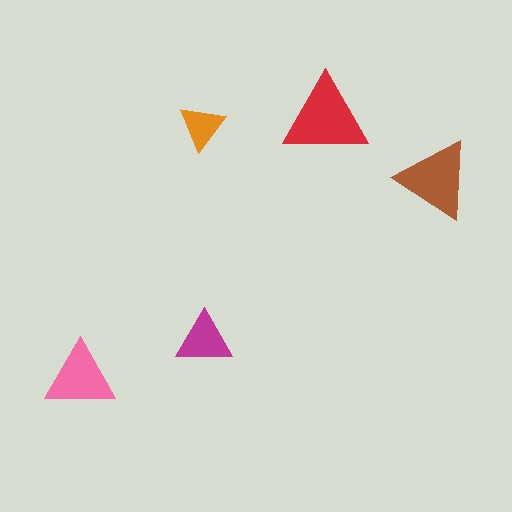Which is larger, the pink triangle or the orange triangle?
The pink one.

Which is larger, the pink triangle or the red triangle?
The red one.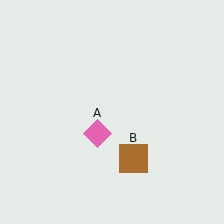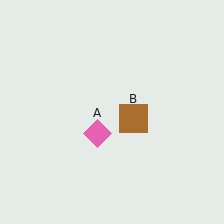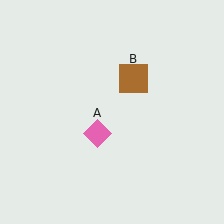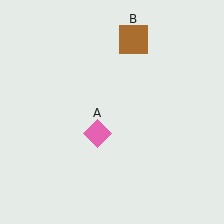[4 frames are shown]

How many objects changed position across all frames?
1 object changed position: brown square (object B).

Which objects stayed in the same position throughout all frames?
Pink diamond (object A) remained stationary.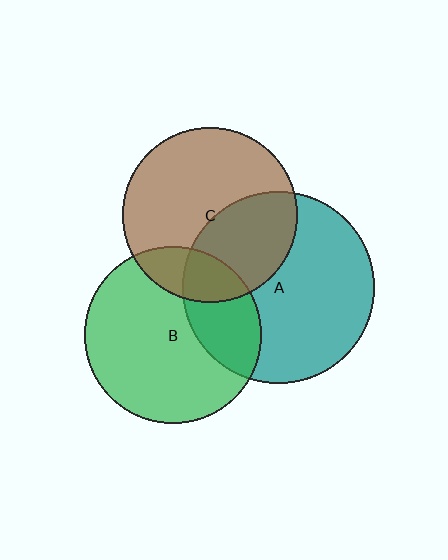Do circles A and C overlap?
Yes.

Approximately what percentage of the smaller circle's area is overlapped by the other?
Approximately 40%.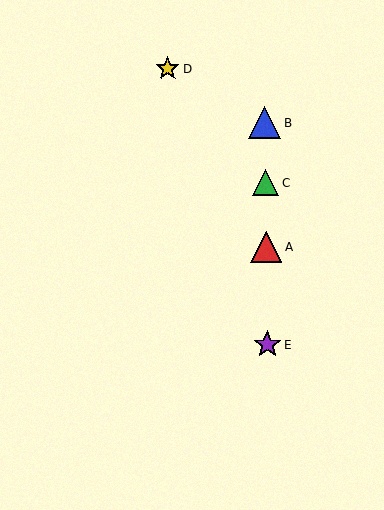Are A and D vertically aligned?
No, A is at x≈266 and D is at x≈168.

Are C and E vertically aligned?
Yes, both are at x≈265.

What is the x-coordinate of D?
Object D is at x≈168.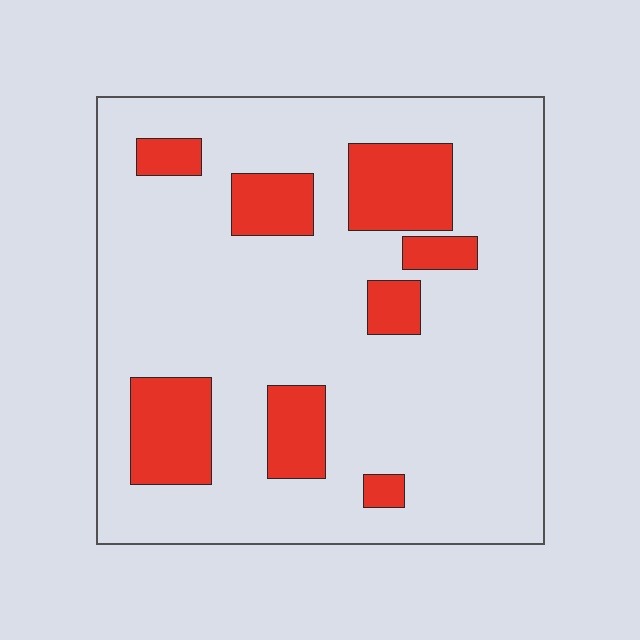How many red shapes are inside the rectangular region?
8.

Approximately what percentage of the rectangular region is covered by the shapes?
Approximately 20%.